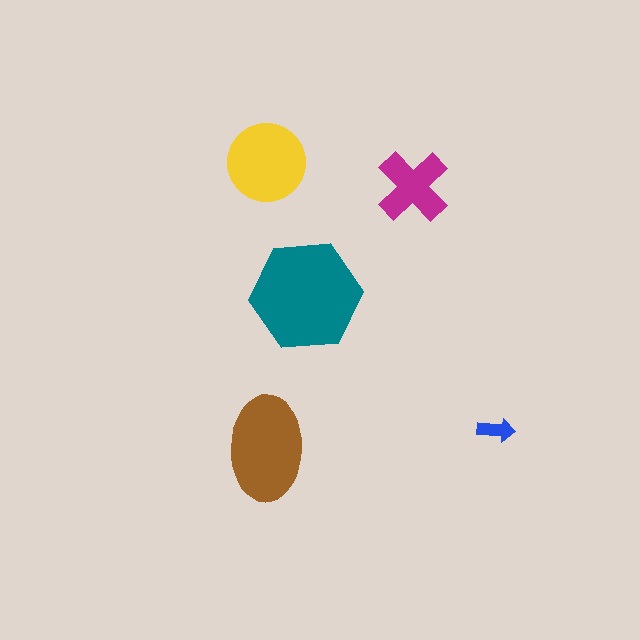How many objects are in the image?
There are 5 objects in the image.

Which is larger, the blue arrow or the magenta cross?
The magenta cross.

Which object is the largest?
The teal hexagon.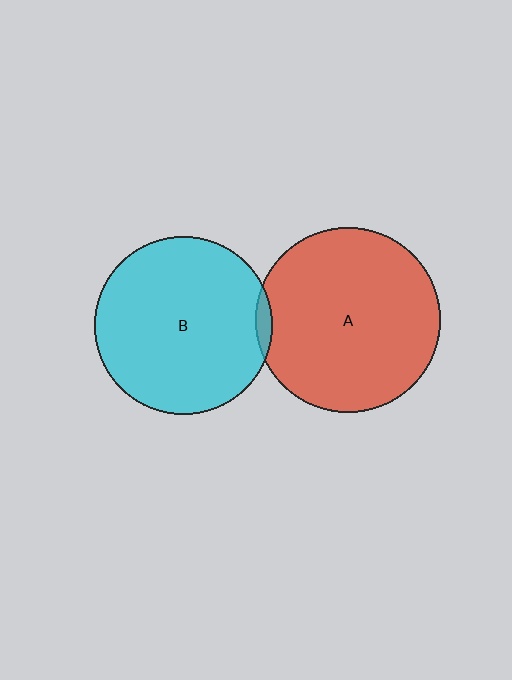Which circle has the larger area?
Circle A (red).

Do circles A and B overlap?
Yes.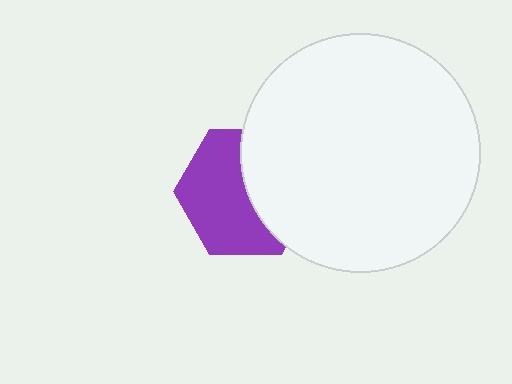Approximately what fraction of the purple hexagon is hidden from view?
Roughly 42% of the purple hexagon is hidden behind the white circle.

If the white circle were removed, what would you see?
You would see the complete purple hexagon.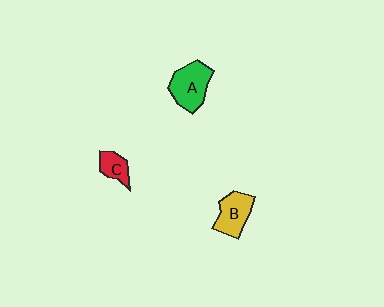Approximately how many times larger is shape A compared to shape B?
Approximately 1.2 times.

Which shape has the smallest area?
Shape C (red).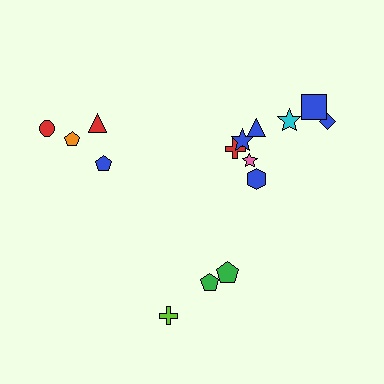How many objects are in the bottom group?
There are 3 objects.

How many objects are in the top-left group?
There are 4 objects.